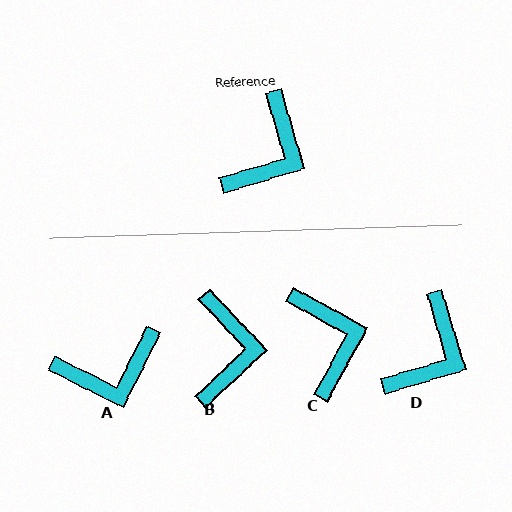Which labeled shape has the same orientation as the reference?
D.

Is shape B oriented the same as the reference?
No, it is off by about 27 degrees.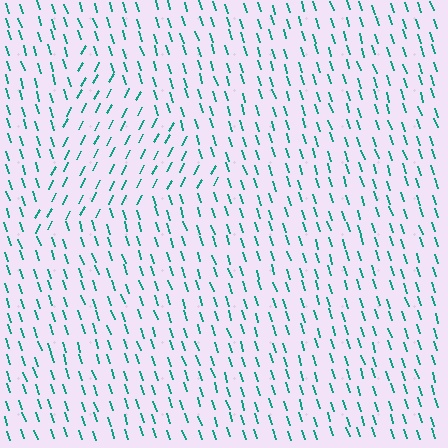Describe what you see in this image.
The image is filled with small teal line segments. A triangle region in the image has lines oriented differently from the surrounding lines, creating a visible texture boundary.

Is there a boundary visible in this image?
Yes, there is a texture boundary formed by a change in line orientation.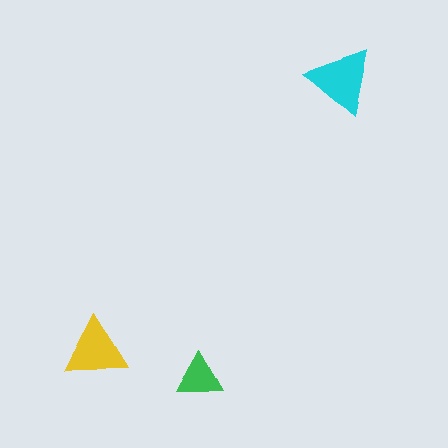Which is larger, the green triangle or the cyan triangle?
The cyan one.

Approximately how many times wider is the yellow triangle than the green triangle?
About 1.5 times wider.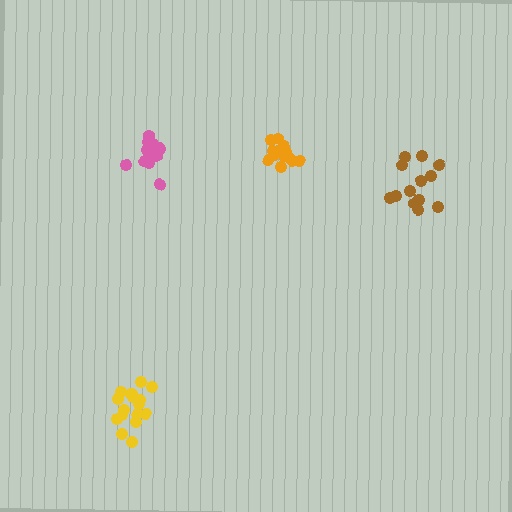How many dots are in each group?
Group 1: 17 dots, Group 2: 13 dots, Group 3: 13 dots, Group 4: 13 dots (56 total).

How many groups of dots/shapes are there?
There are 4 groups.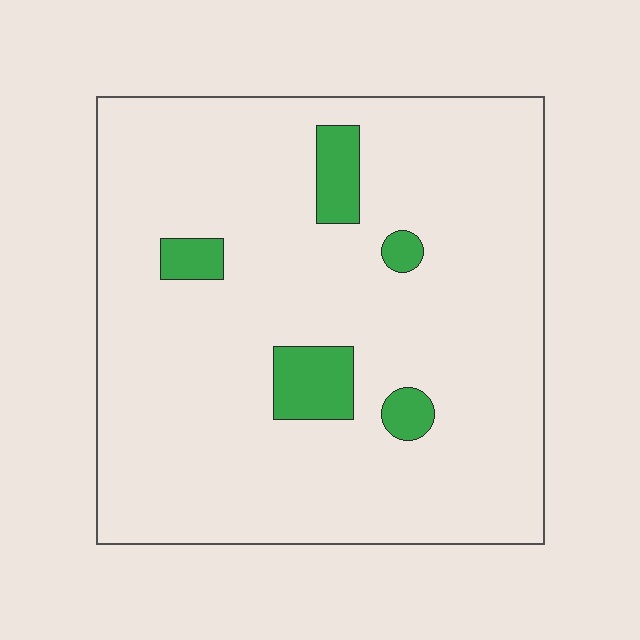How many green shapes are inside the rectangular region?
5.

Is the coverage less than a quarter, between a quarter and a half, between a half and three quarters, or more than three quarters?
Less than a quarter.